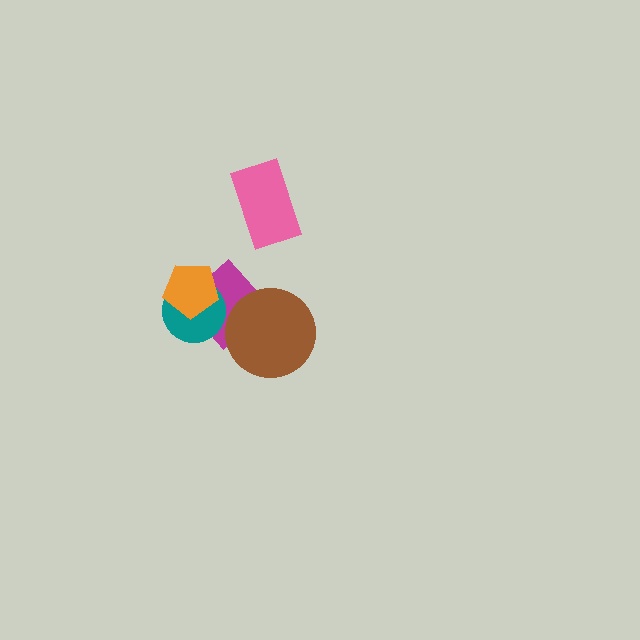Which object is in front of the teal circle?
The orange pentagon is in front of the teal circle.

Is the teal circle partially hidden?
Yes, it is partially covered by another shape.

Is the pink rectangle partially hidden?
No, no other shape covers it.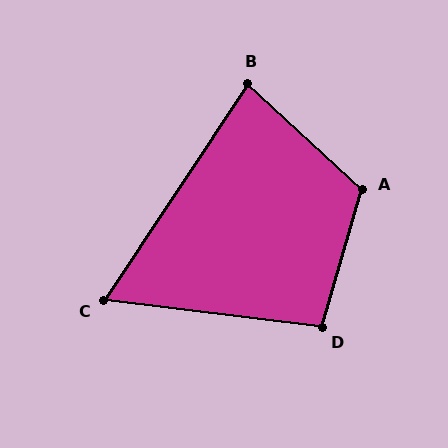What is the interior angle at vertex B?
Approximately 81 degrees (acute).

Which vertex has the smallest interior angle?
C, at approximately 64 degrees.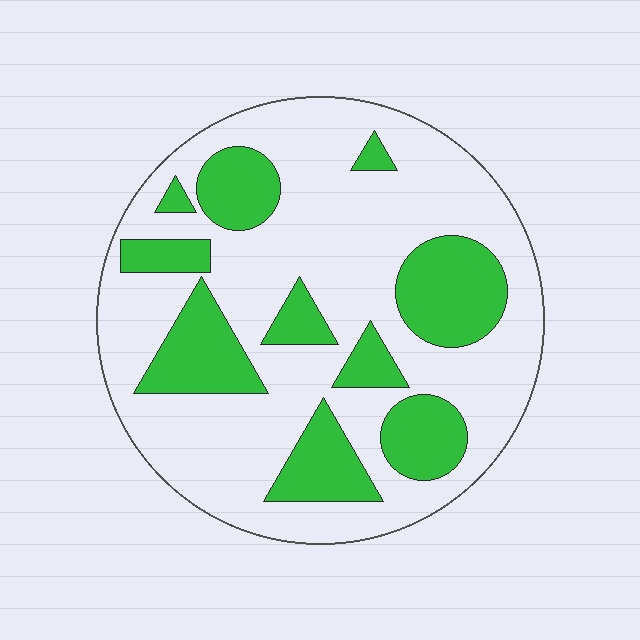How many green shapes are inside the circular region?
10.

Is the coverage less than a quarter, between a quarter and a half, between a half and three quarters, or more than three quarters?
Between a quarter and a half.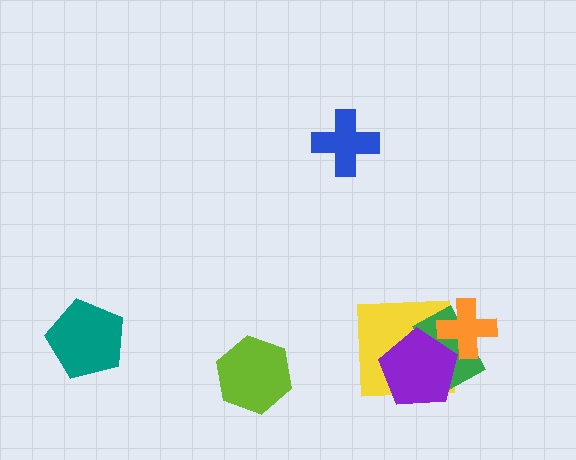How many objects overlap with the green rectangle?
3 objects overlap with the green rectangle.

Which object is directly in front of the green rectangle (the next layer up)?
The orange cross is directly in front of the green rectangle.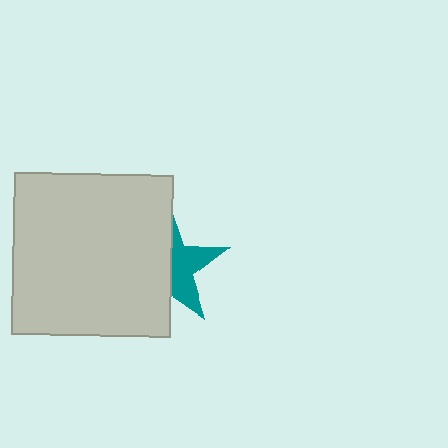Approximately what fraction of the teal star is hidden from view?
Roughly 58% of the teal star is hidden behind the light gray rectangle.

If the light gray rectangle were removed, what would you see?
You would see the complete teal star.